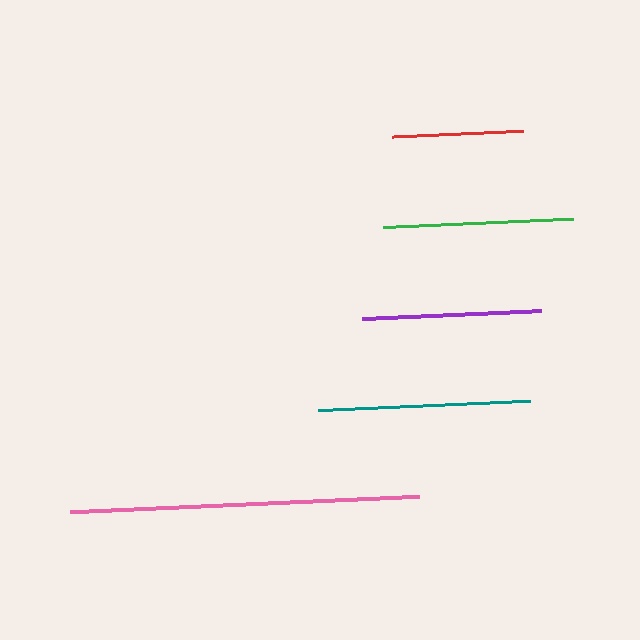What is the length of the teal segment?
The teal segment is approximately 212 pixels long.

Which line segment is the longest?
The pink line is the longest at approximately 349 pixels.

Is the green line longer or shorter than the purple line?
The green line is longer than the purple line.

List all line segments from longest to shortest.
From longest to shortest: pink, teal, green, purple, red.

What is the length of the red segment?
The red segment is approximately 130 pixels long.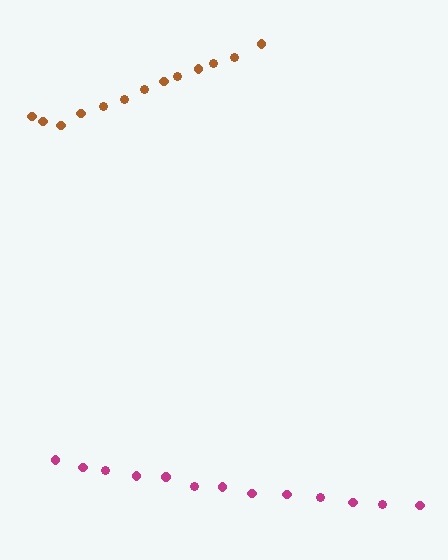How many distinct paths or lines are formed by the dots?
There are 2 distinct paths.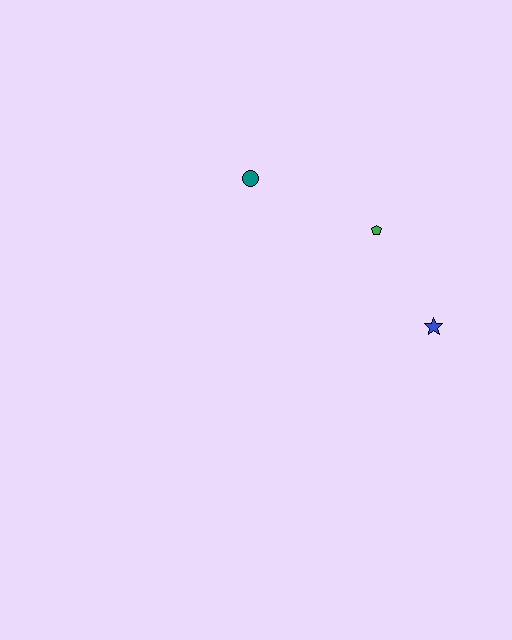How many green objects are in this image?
There is 1 green object.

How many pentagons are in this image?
There is 1 pentagon.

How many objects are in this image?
There are 3 objects.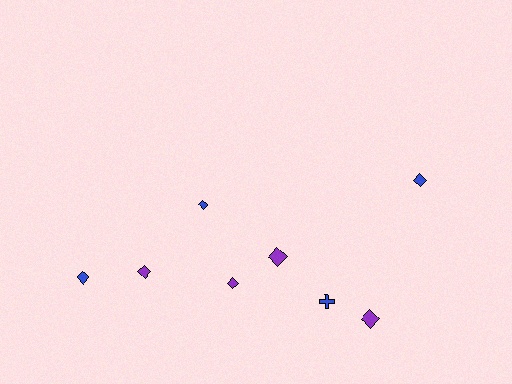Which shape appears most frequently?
Diamond, with 7 objects.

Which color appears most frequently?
Purple, with 4 objects.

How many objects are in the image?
There are 8 objects.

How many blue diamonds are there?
There are 3 blue diamonds.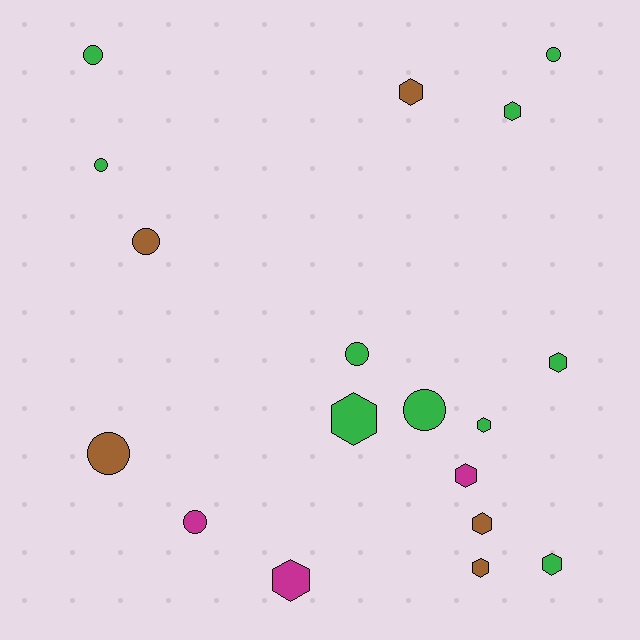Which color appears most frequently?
Green, with 10 objects.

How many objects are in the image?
There are 18 objects.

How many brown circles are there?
There are 2 brown circles.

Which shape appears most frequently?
Hexagon, with 10 objects.